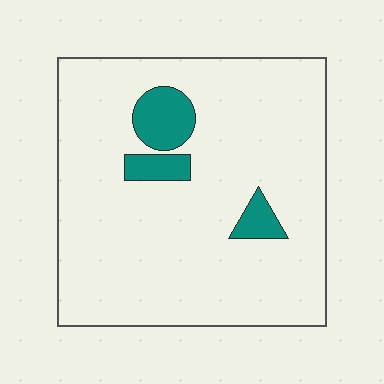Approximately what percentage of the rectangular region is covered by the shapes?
Approximately 10%.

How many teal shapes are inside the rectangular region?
3.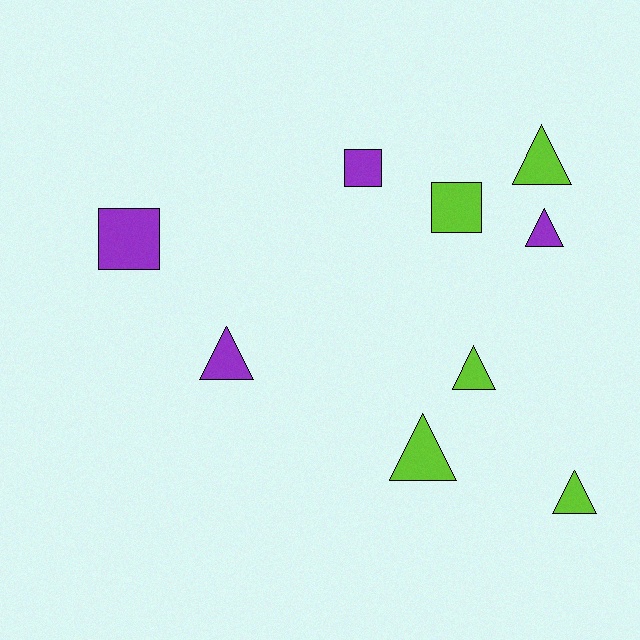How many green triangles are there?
There are no green triangles.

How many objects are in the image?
There are 9 objects.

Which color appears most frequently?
Lime, with 5 objects.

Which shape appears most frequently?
Triangle, with 6 objects.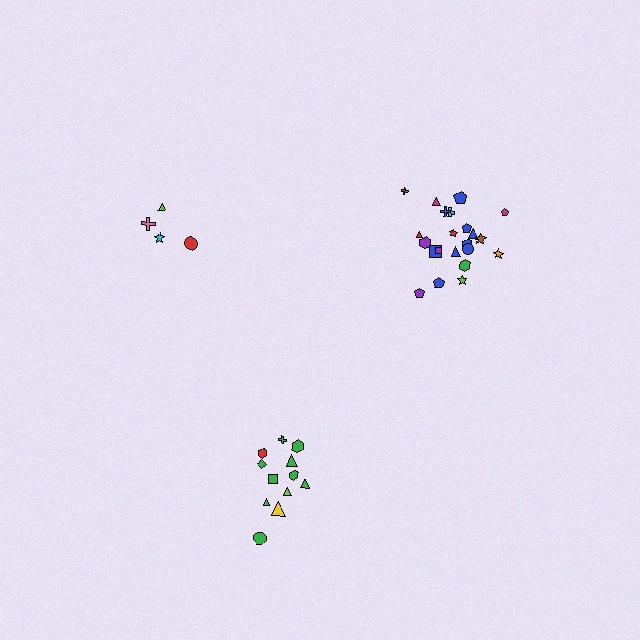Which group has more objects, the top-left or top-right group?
The top-right group.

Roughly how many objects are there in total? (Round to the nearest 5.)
Roughly 40 objects in total.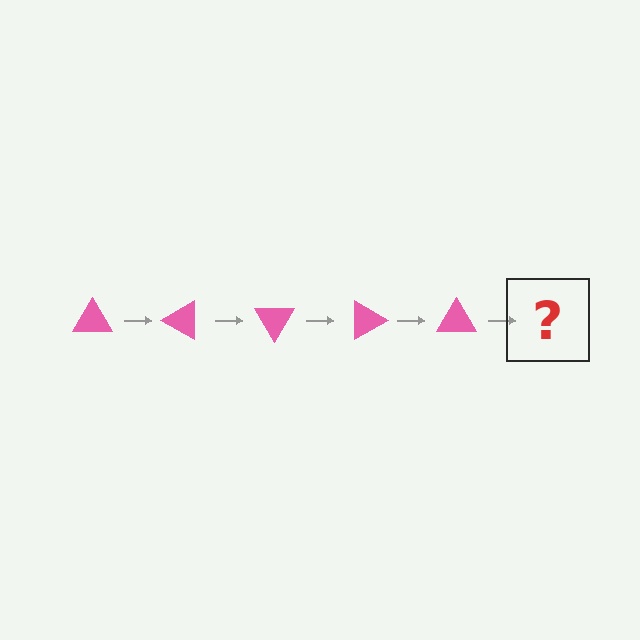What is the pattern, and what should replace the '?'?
The pattern is that the triangle rotates 30 degrees each step. The '?' should be a pink triangle rotated 150 degrees.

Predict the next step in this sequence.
The next step is a pink triangle rotated 150 degrees.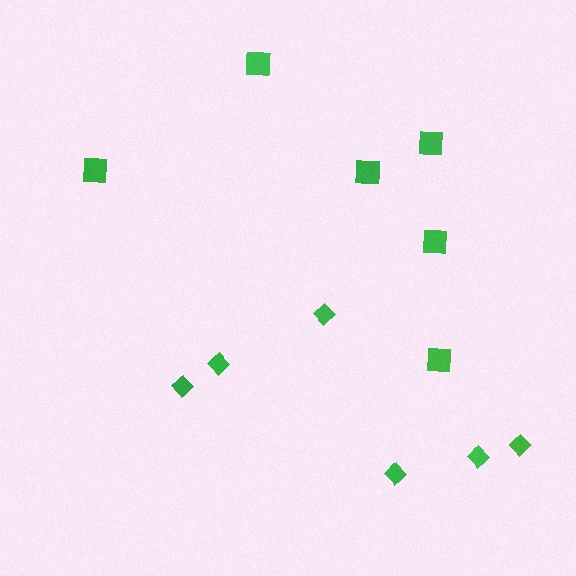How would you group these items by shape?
There are 2 groups: one group of squares (6) and one group of diamonds (6).